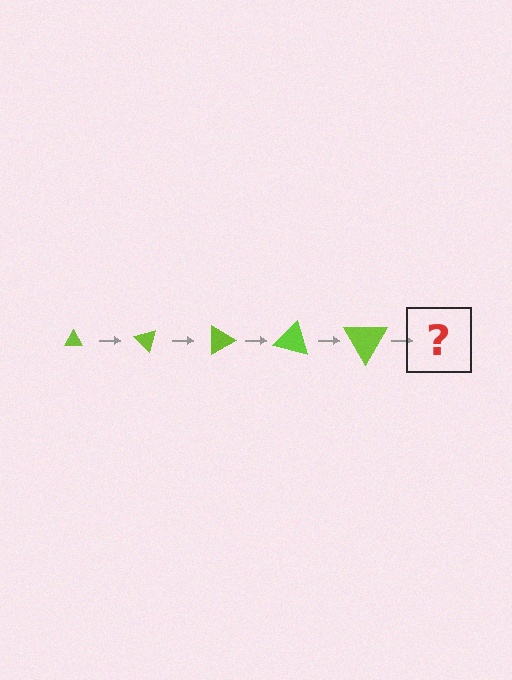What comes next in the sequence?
The next element should be a triangle, larger than the previous one and rotated 225 degrees from the start.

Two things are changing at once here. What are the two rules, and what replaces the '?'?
The two rules are that the triangle grows larger each step and it rotates 45 degrees each step. The '?' should be a triangle, larger than the previous one and rotated 225 degrees from the start.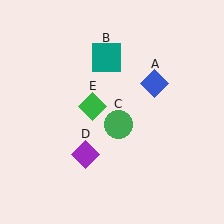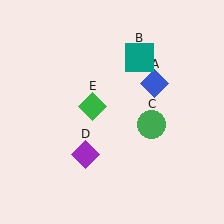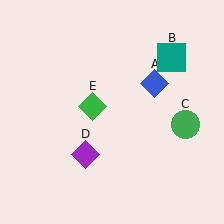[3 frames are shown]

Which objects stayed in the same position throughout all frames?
Blue diamond (object A) and purple diamond (object D) and green diamond (object E) remained stationary.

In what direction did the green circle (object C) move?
The green circle (object C) moved right.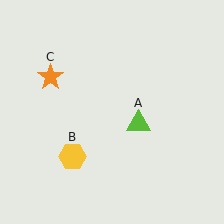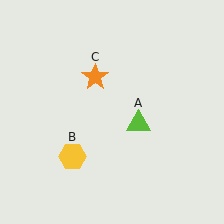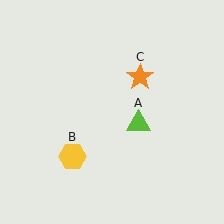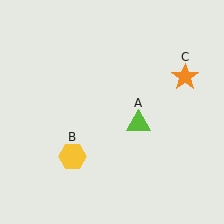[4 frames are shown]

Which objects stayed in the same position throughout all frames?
Lime triangle (object A) and yellow hexagon (object B) remained stationary.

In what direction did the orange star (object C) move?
The orange star (object C) moved right.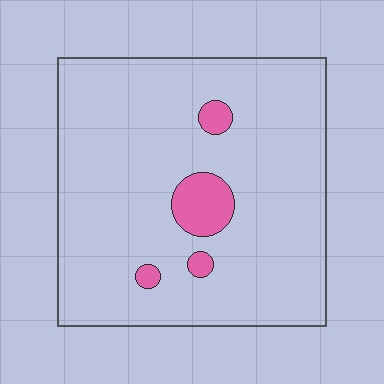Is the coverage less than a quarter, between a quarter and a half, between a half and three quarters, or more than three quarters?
Less than a quarter.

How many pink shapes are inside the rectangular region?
4.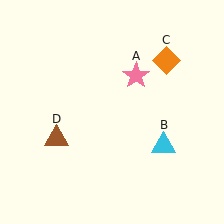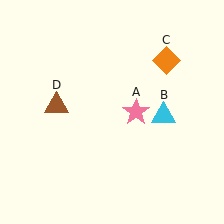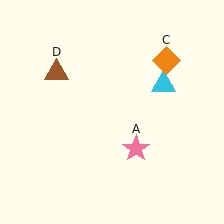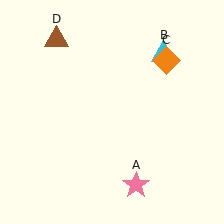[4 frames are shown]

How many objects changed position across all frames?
3 objects changed position: pink star (object A), cyan triangle (object B), brown triangle (object D).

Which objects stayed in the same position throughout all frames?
Orange diamond (object C) remained stationary.